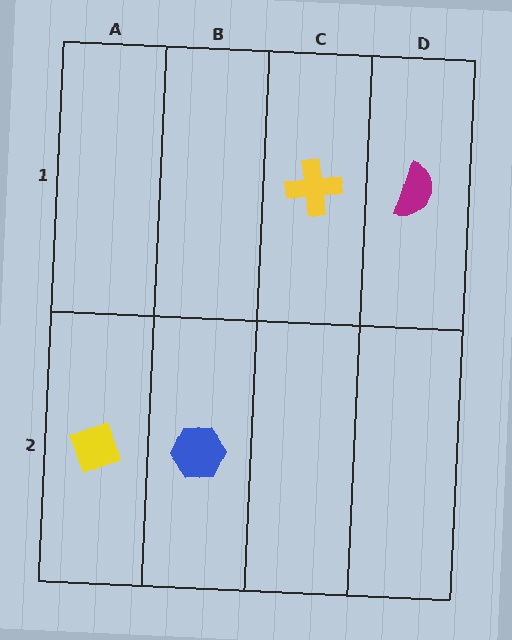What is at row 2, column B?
A blue hexagon.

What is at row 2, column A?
A yellow diamond.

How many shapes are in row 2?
2 shapes.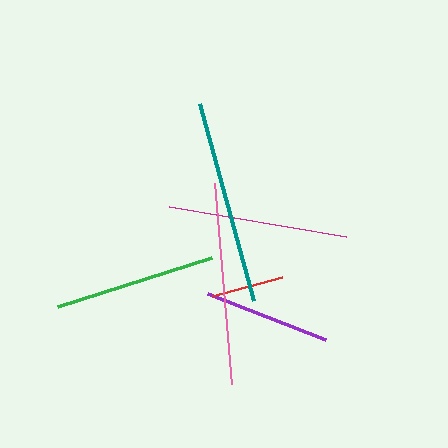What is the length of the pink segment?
The pink segment is approximately 202 pixels long.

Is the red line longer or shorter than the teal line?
The teal line is longer than the red line.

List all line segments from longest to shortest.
From longest to shortest: teal, pink, magenta, green, purple, red.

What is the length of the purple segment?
The purple segment is approximately 126 pixels long.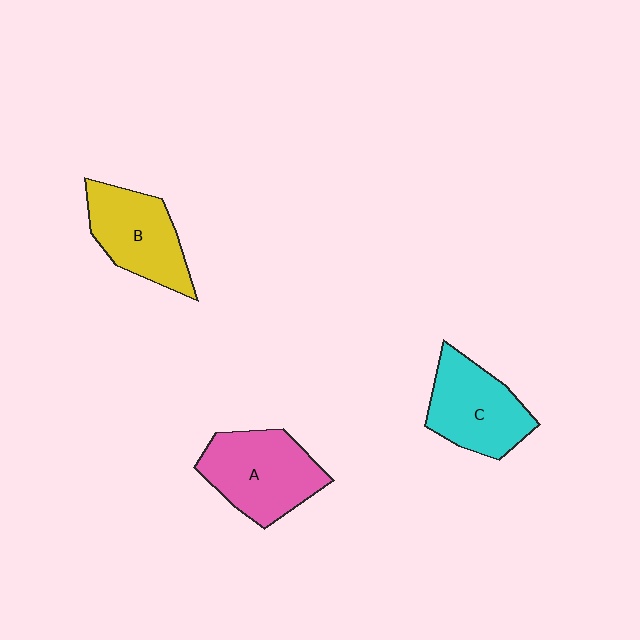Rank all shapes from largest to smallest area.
From largest to smallest: A (pink), C (cyan), B (yellow).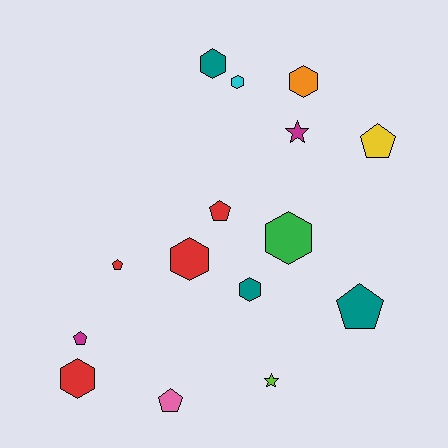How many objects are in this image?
There are 15 objects.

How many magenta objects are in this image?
There are 2 magenta objects.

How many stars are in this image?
There are 2 stars.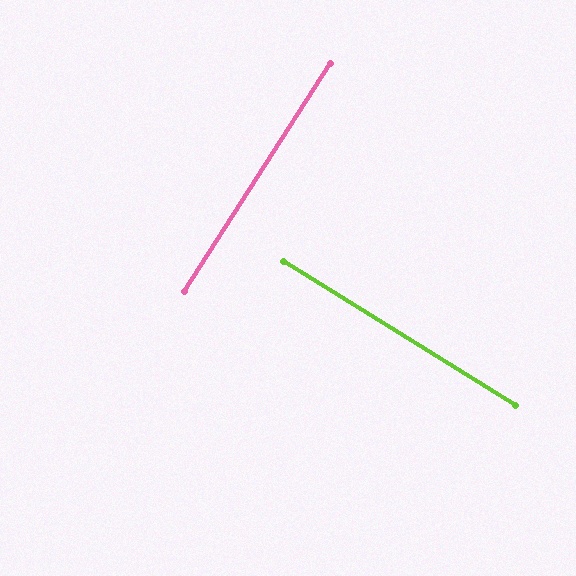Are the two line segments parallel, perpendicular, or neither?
Perpendicular — they meet at approximately 89°.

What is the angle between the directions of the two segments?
Approximately 89 degrees.